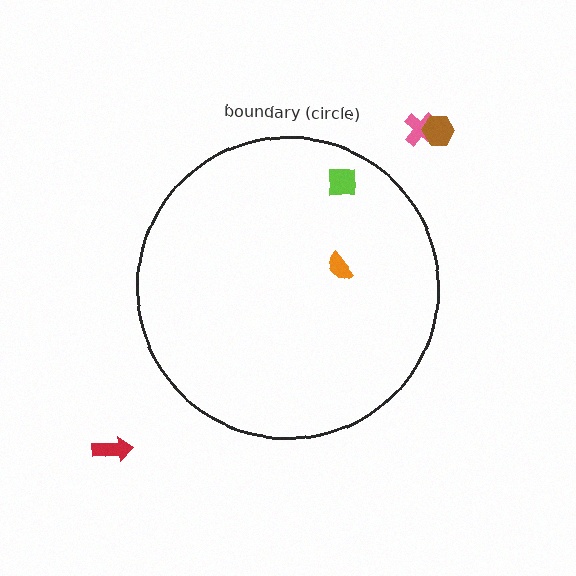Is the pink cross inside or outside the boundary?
Outside.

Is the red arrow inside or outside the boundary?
Outside.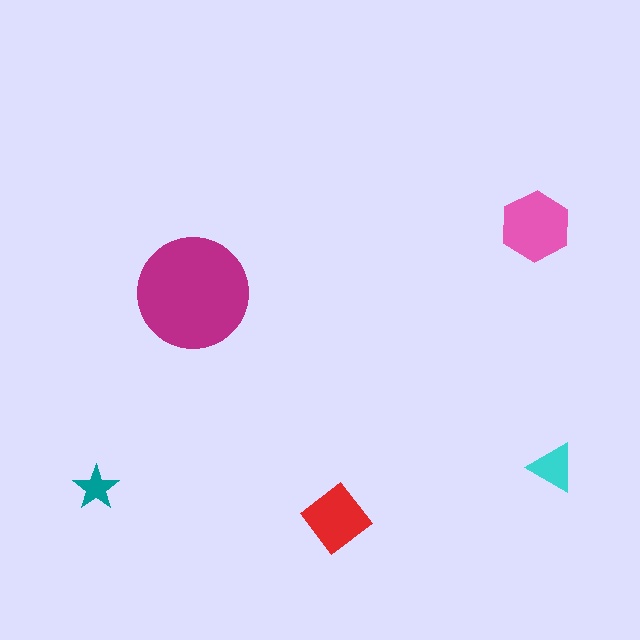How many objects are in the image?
There are 5 objects in the image.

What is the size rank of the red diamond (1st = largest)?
3rd.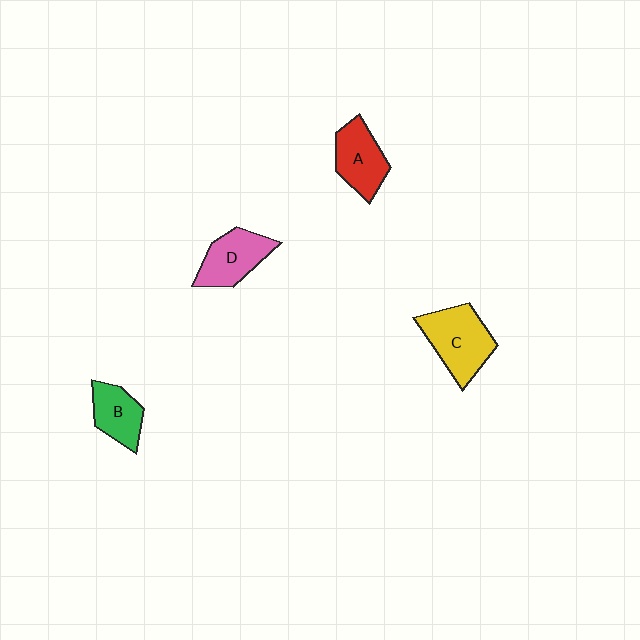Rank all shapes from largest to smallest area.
From largest to smallest: C (yellow), D (pink), A (red), B (green).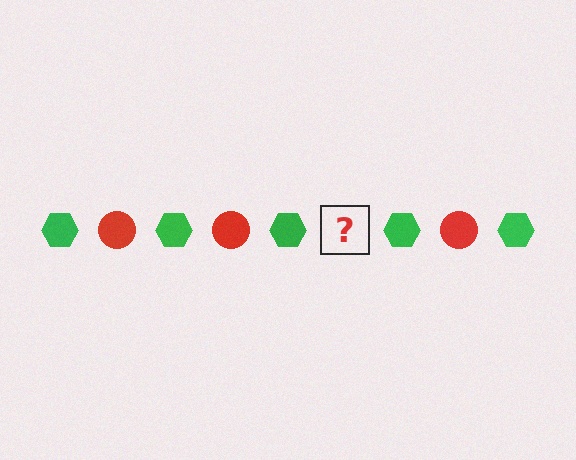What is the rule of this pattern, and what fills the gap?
The rule is that the pattern alternates between green hexagon and red circle. The gap should be filled with a red circle.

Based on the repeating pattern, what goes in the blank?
The blank should be a red circle.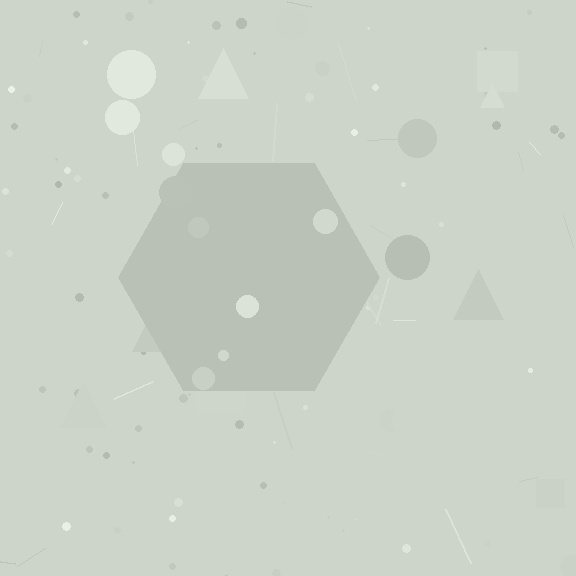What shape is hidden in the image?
A hexagon is hidden in the image.